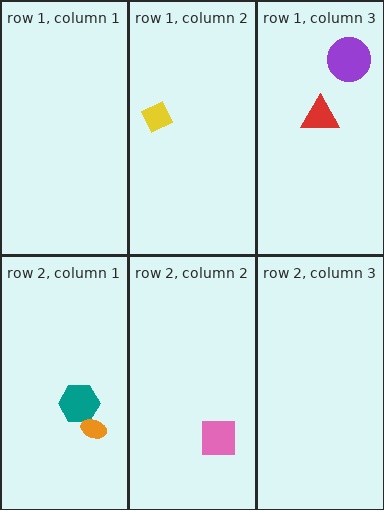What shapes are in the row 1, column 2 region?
The yellow diamond.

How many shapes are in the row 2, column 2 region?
1.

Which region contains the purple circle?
The row 1, column 3 region.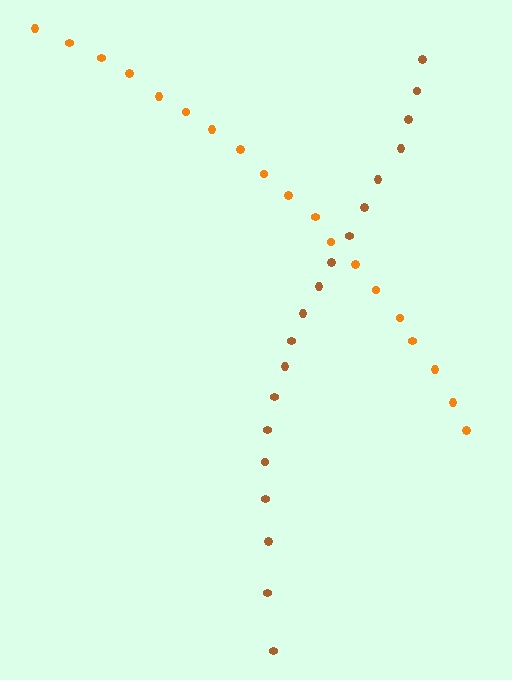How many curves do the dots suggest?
There are 2 distinct paths.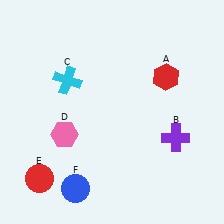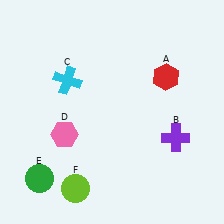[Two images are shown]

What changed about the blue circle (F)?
In Image 1, F is blue. In Image 2, it changed to lime.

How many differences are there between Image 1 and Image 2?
There are 2 differences between the two images.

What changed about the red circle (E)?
In Image 1, E is red. In Image 2, it changed to green.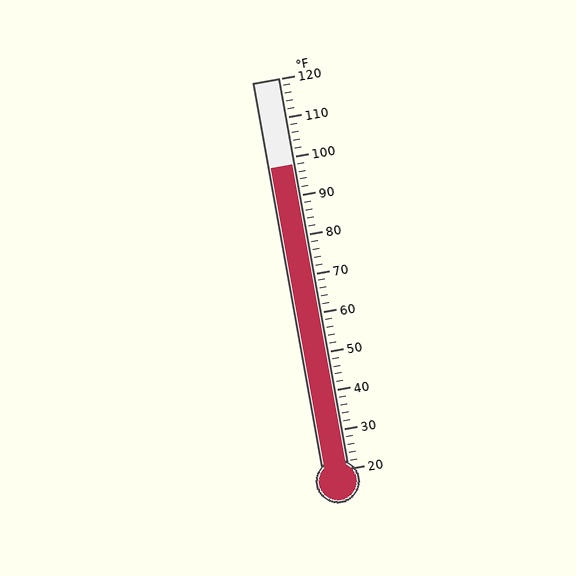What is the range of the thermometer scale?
The thermometer scale ranges from 20°F to 120°F.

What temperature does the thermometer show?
The thermometer shows approximately 98°F.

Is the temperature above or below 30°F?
The temperature is above 30°F.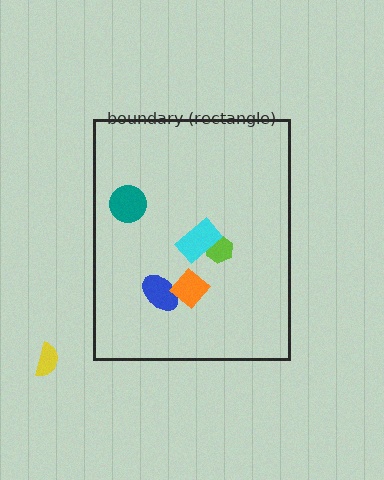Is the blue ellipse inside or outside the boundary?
Inside.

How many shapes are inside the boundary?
5 inside, 1 outside.